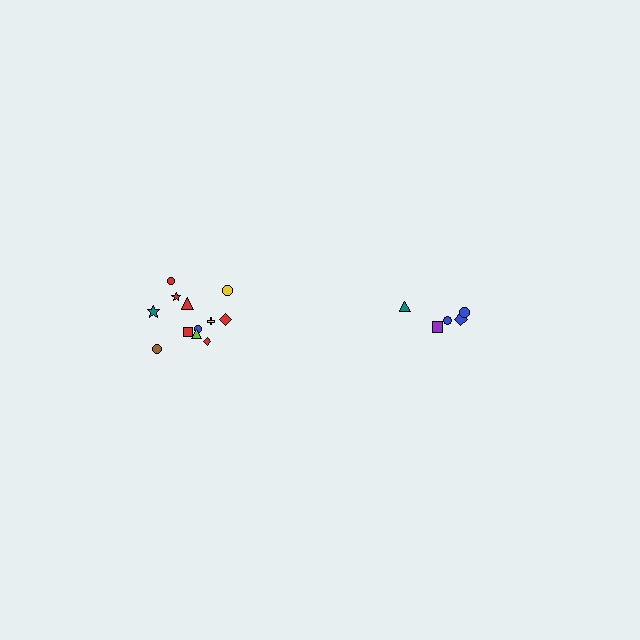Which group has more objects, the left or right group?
The left group.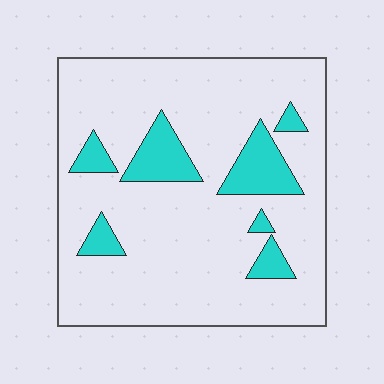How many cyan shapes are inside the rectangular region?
7.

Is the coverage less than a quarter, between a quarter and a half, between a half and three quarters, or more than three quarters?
Less than a quarter.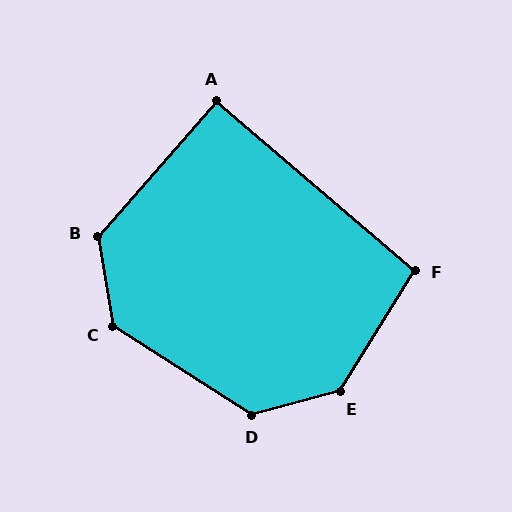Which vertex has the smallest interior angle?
A, at approximately 91 degrees.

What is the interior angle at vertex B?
Approximately 129 degrees (obtuse).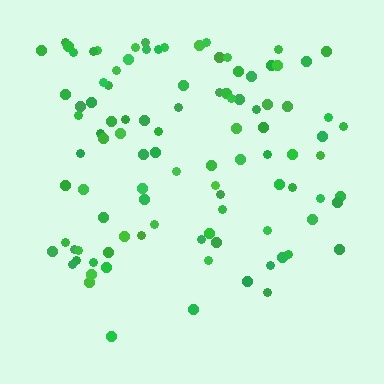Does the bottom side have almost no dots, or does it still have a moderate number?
Still a moderate number, just noticeably fewer than the top.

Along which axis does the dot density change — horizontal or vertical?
Vertical.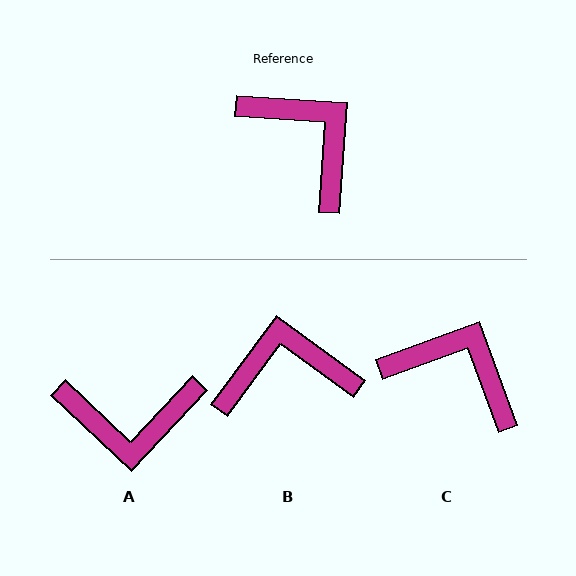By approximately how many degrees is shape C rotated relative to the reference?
Approximately 24 degrees counter-clockwise.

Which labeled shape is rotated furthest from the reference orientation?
A, about 129 degrees away.